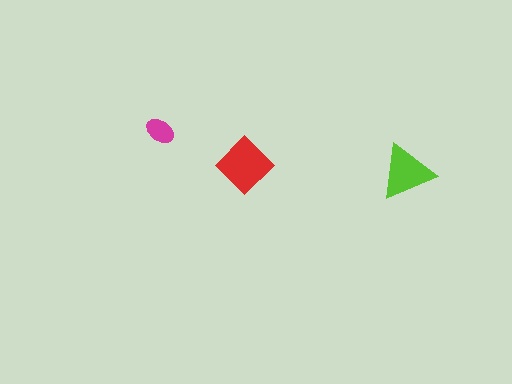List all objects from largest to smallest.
The red diamond, the lime triangle, the magenta ellipse.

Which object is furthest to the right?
The lime triangle is rightmost.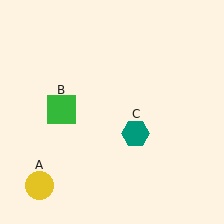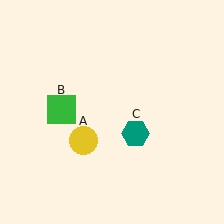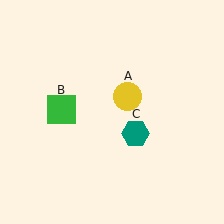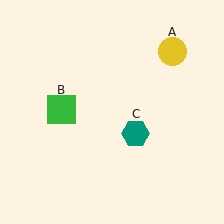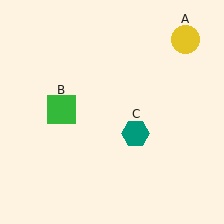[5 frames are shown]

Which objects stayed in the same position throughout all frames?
Green square (object B) and teal hexagon (object C) remained stationary.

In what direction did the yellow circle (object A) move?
The yellow circle (object A) moved up and to the right.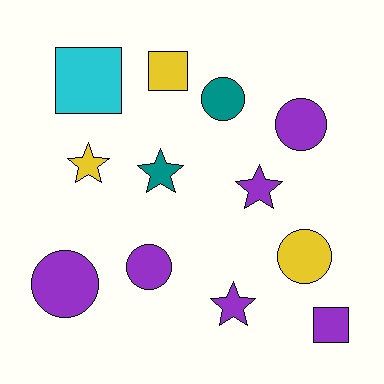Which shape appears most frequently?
Circle, with 5 objects.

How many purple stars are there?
There are 2 purple stars.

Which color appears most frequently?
Purple, with 6 objects.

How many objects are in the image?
There are 12 objects.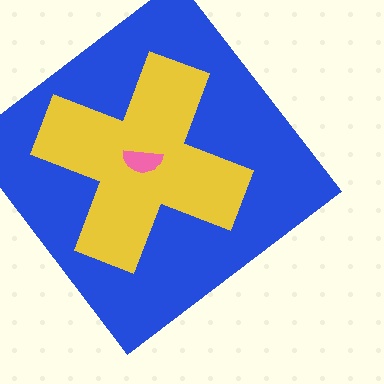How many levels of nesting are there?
3.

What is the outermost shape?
The blue diamond.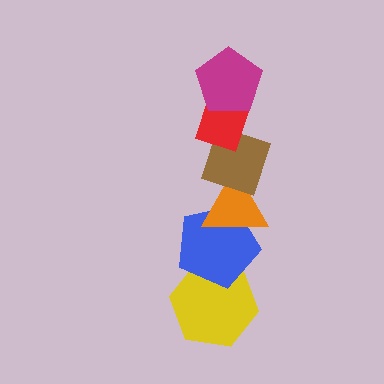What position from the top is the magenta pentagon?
The magenta pentagon is 1st from the top.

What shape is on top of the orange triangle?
The brown diamond is on top of the orange triangle.